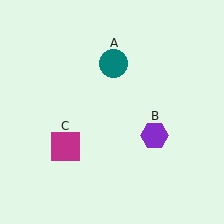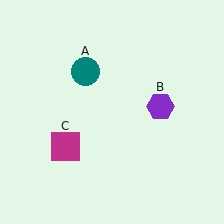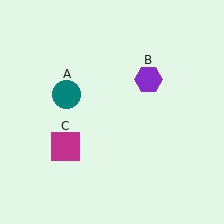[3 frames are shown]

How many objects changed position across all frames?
2 objects changed position: teal circle (object A), purple hexagon (object B).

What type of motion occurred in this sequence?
The teal circle (object A), purple hexagon (object B) rotated counterclockwise around the center of the scene.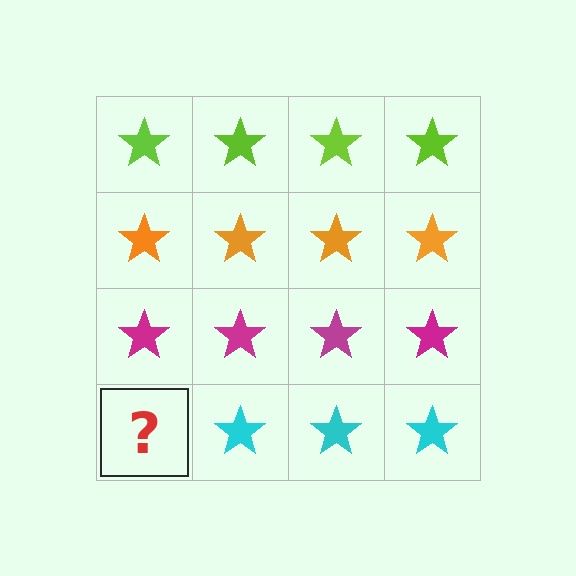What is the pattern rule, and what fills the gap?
The rule is that each row has a consistent color. The gap should be filled with a cyan star.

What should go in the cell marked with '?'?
The missing cell should contain a cyan star.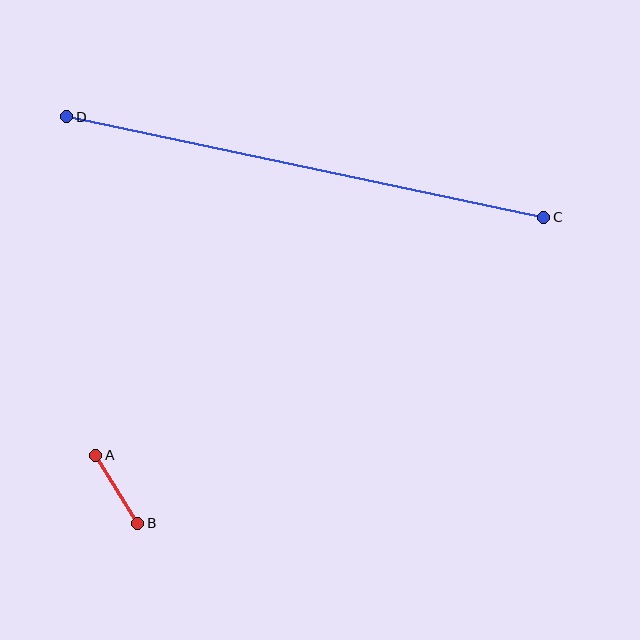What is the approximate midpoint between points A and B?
The midpoint is at approximately (117, 489) pixels.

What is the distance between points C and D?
The distance is approximately 488 pixels.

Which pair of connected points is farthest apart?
Points C and D are farthest apart.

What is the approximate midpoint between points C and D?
The midpoint is at approximately (305, 167) pixels.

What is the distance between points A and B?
The distance is approximately 80 pixels.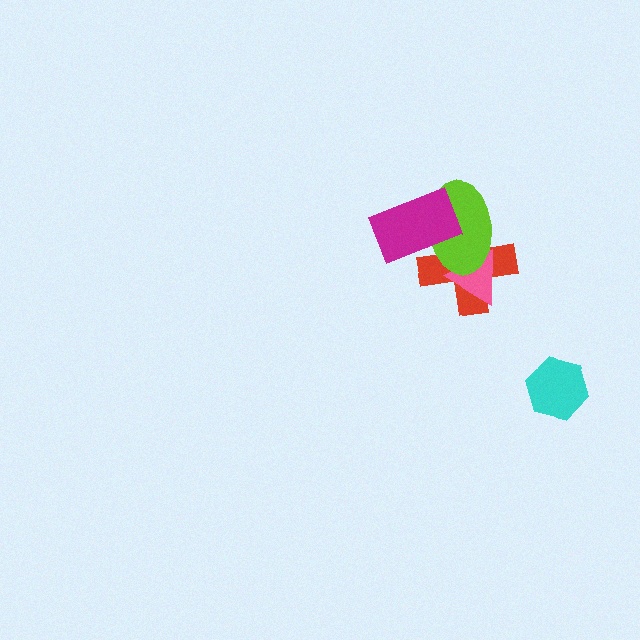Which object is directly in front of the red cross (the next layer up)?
The pink triangle is directly in front of the red cross.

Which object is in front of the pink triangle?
The lime ellipse is in front of the pink triangle.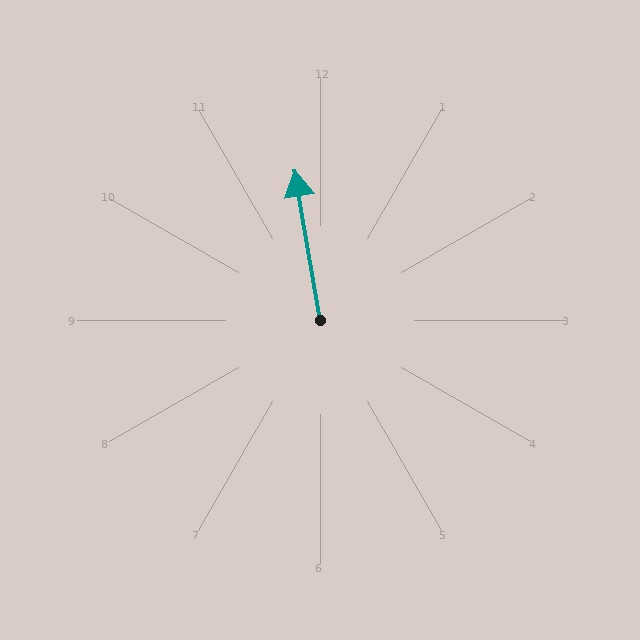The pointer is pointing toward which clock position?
Roughly 12 o'clock.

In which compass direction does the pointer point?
North.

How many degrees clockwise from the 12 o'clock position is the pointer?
Approximately 350 degrees.